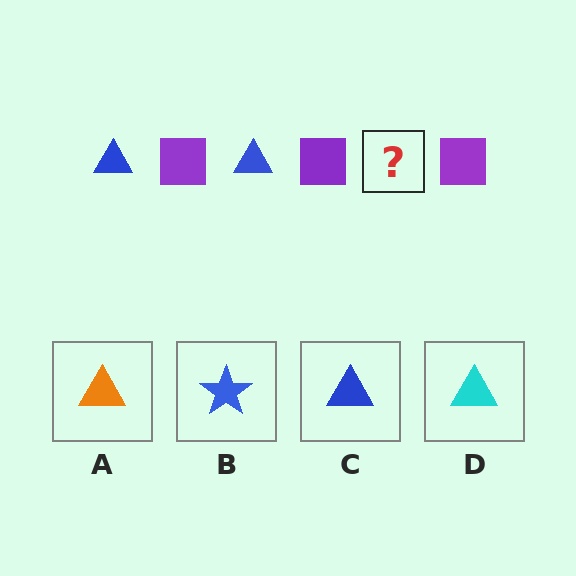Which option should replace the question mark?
Option C.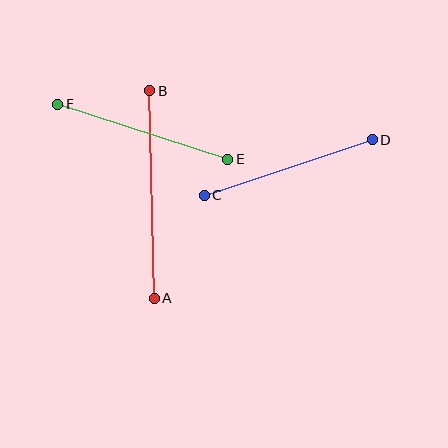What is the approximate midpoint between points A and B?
The midpoint is at approximately (152, 194) pixels.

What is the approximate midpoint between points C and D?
The midpoint is at approximately (288, 168) pixels.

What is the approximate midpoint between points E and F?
The midpoint is at approximately (143, 132) pixels.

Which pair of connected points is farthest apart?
Points A and B are farthest apart.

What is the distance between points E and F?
The distance is approximately 179 pixels.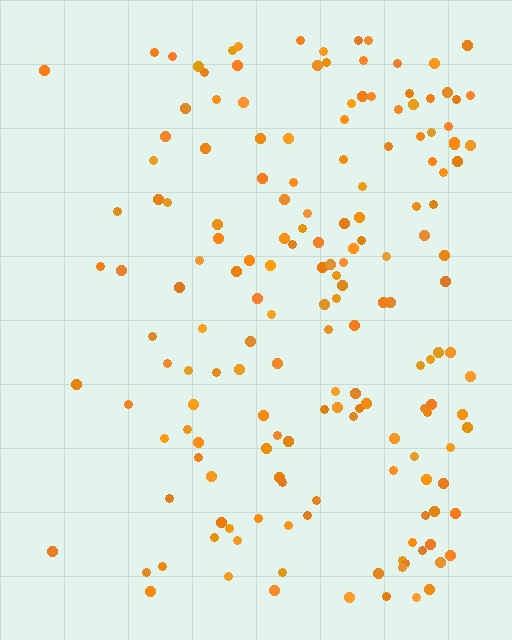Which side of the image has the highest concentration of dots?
The right.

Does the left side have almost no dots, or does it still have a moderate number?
Still a moderate number, just noticeably fewer than the right.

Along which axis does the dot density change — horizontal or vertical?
Horizontal.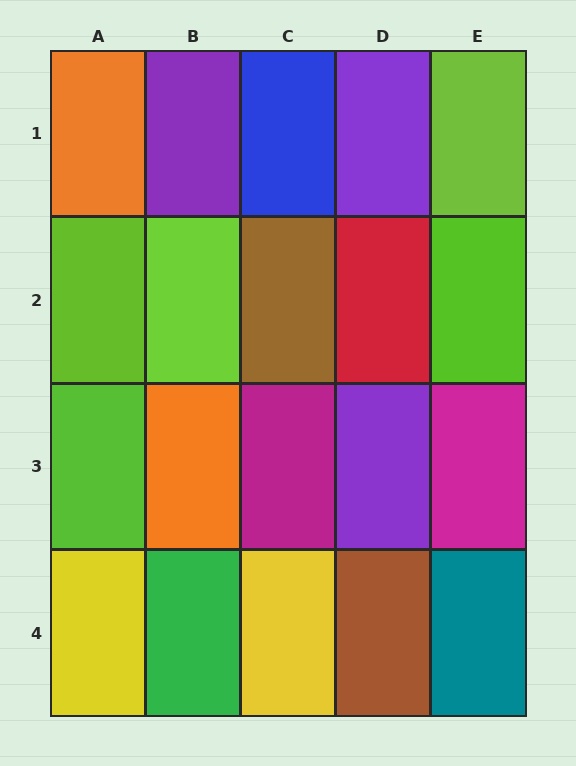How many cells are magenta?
2 cells are magenta.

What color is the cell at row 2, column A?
Lime.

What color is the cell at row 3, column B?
Orange.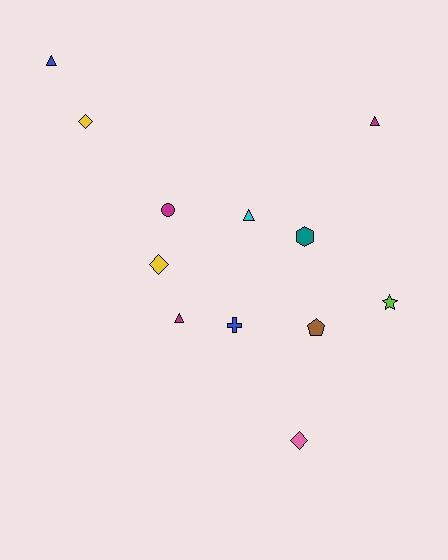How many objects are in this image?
There are 12 objects.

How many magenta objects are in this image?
There are 3 magenta objects.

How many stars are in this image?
There is 1 star.